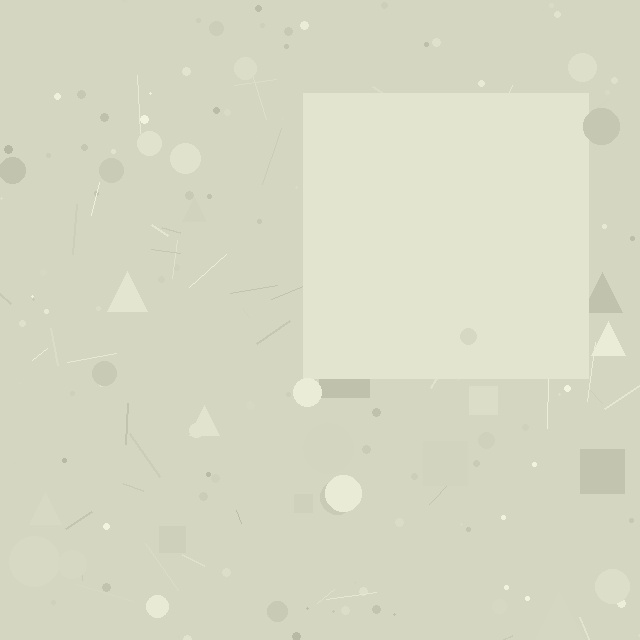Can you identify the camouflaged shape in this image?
The camouflaged shape is a square.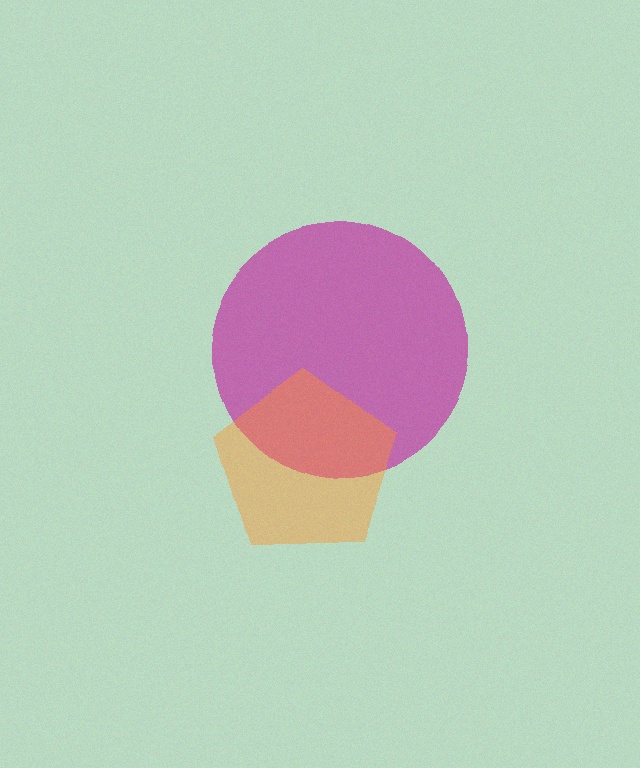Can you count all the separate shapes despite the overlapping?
Yes, there are 2 separate shapes.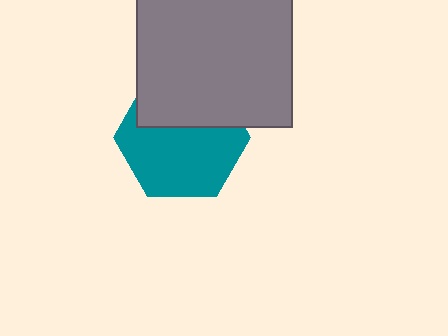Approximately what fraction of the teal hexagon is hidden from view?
Roughly 38% of the teal hexagon is hidden behind the gray square.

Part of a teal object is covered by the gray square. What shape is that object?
It is a hexagon.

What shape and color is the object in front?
The object in front is a gray square.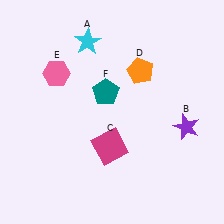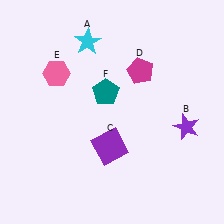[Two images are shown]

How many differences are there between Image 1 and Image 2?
There are 2 differences between the two images.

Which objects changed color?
C changed from magenta to purple. D changed from orange to magenta.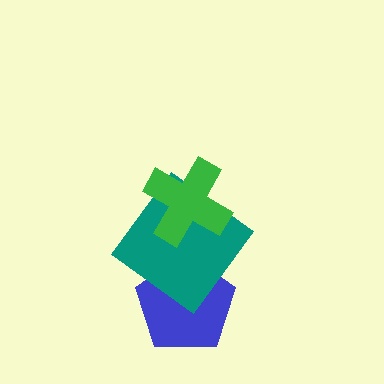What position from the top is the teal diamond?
The teal diamond is 2nd from the top.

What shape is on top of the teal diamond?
The green cross is on top of the teal diamond.